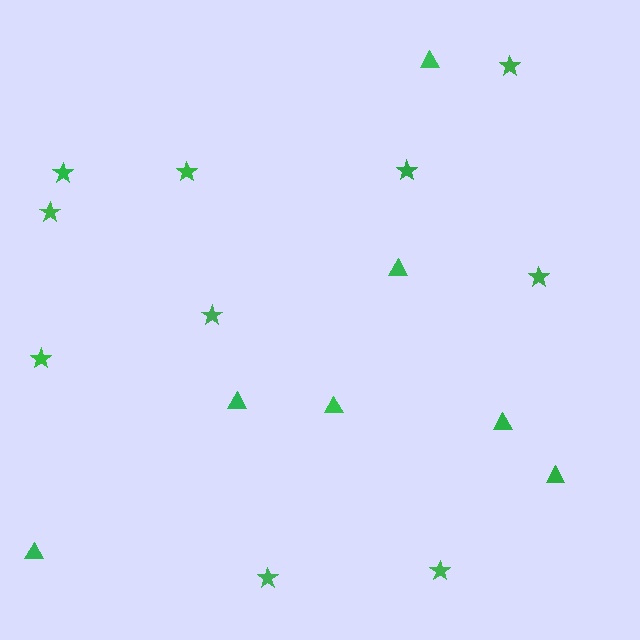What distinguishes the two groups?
There are 2 groups: one group of triangles (7) and one group of stars (10).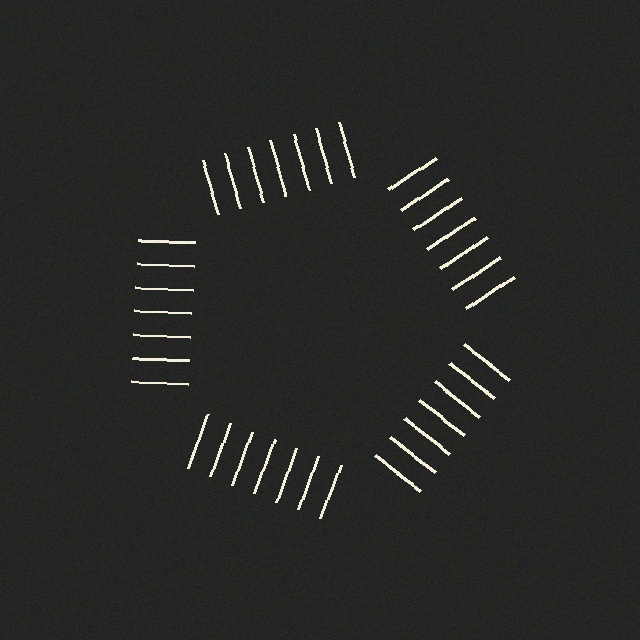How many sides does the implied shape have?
5 sides — the line-ends trace a pentagon.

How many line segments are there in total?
35 — 7 along each of the 5 edges.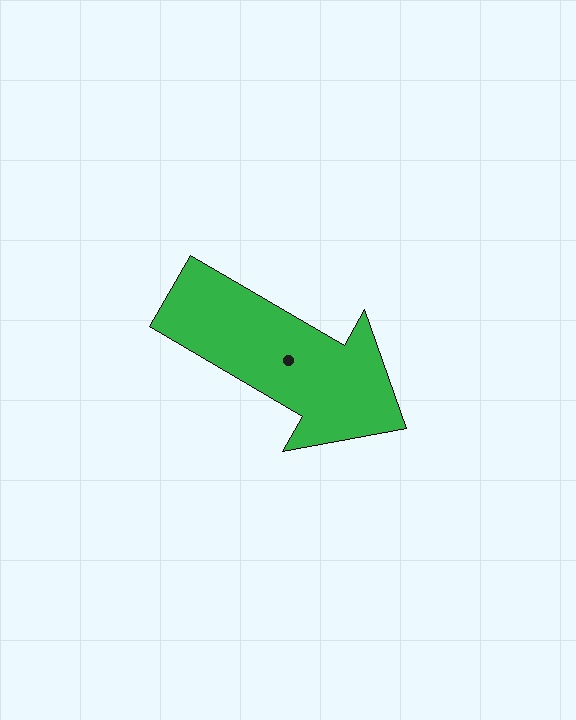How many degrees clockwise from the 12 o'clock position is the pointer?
Approximately 120 degrees.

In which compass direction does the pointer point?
Southeast.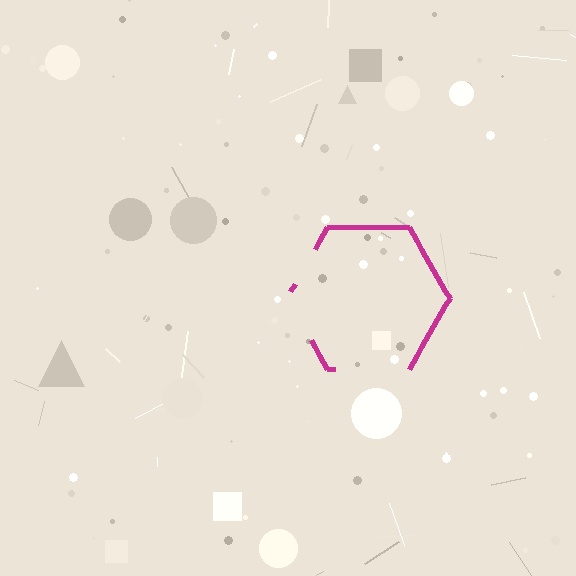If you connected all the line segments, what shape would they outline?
They would outline a hexagon.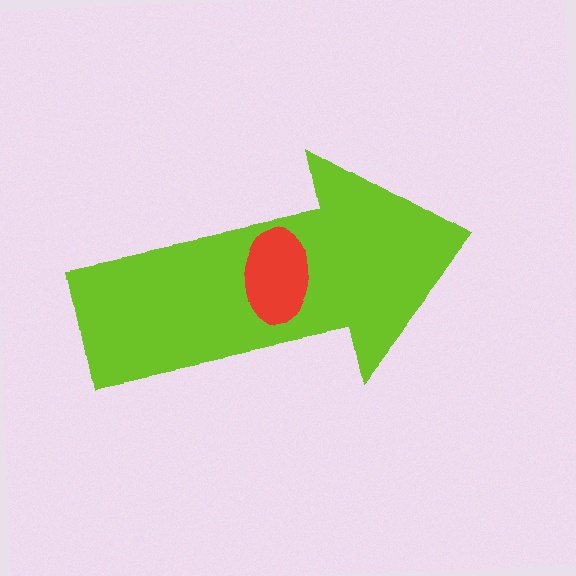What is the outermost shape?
The lime arrow.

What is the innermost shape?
The red ellipse.